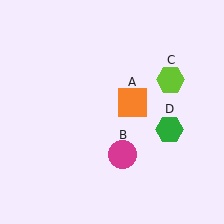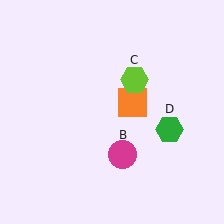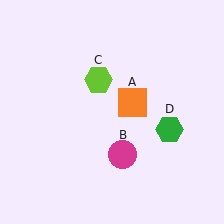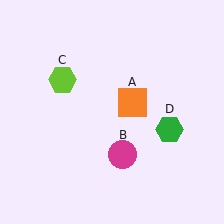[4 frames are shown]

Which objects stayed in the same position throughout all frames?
Orange square (object A) and magenta circle (object B) and green hexagon (object D) remained stationary.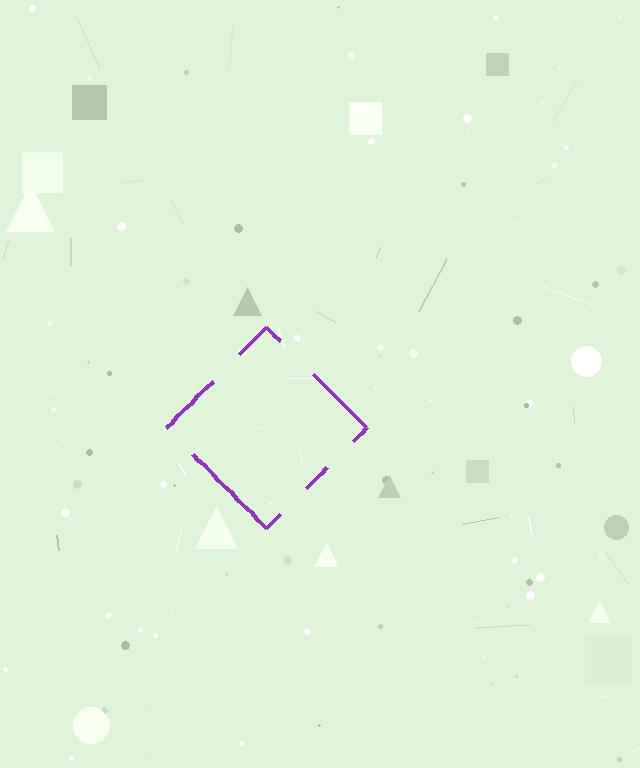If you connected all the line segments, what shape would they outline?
They would outline a diamond.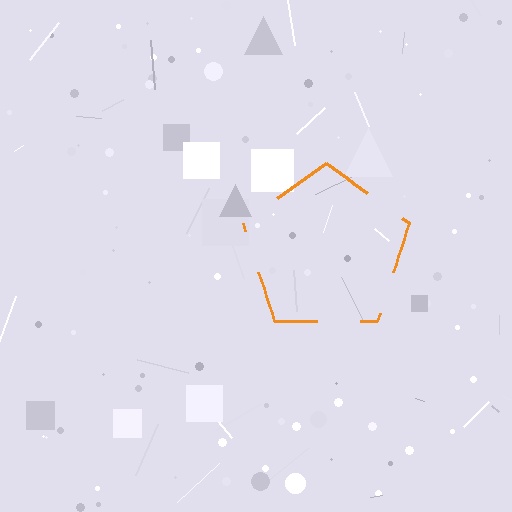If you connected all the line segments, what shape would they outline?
They would outline a pentagon.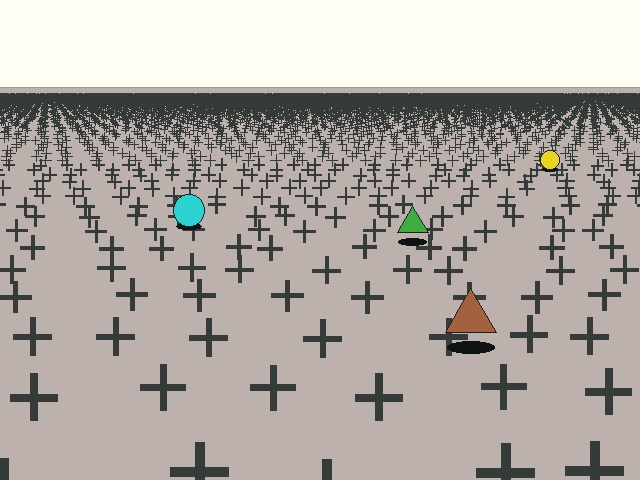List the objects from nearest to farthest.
From nearest to farthest: the brown triangle, the green triangle, the cyan circle, the yellow circle.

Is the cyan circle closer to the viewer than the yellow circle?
Yes. The cyan circle is closer — you can tell from the texture gradient: the ground texture is coarser near it.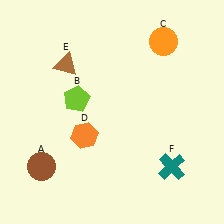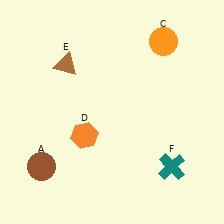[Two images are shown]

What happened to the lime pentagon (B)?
The lime pentagon (B) was removed in Image 2. It was in the top-left area of Image 1.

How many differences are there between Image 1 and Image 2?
There is 1 difference between the two images.